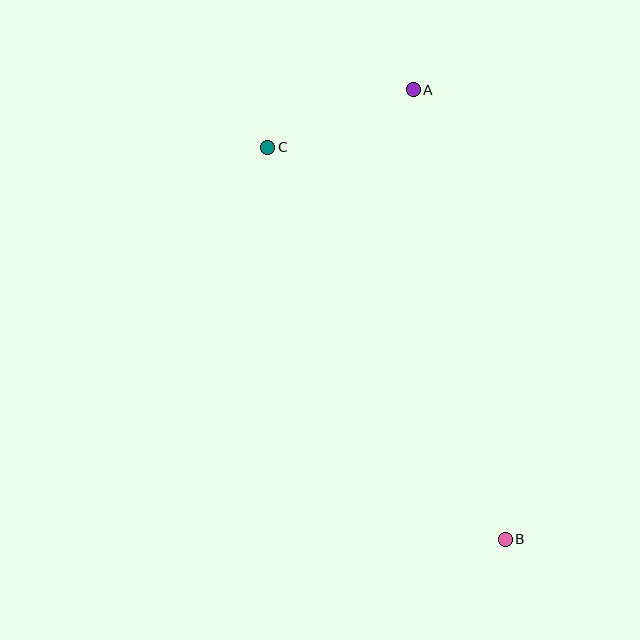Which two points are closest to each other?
Points A and C are closest to each other.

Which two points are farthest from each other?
Points A and B are farthest from each other.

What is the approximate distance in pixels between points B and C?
The distance between B and C is approximately 458 pixels.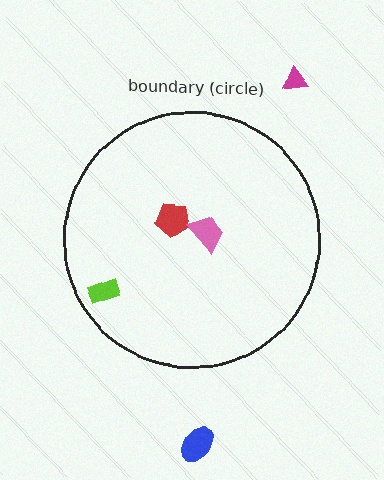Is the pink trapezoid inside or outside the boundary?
Inside.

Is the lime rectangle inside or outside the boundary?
Inside.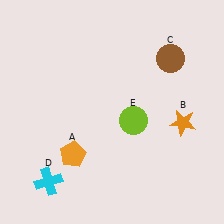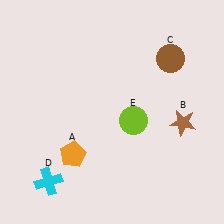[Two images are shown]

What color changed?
The star (B) changed from orange in Image 1 to brown in Image 2.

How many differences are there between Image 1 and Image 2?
There is 1 difference between the two images.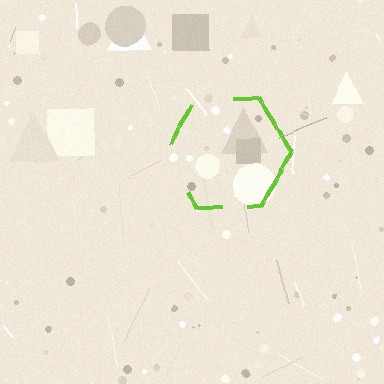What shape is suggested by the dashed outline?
The dashed outline suggests a hexagon.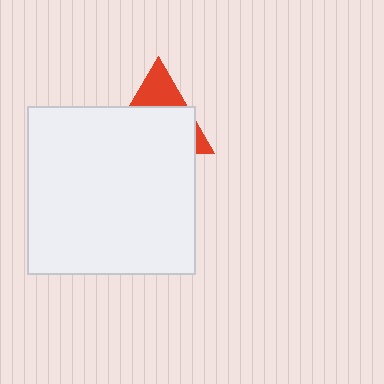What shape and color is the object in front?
The object in front is a white square.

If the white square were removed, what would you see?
You would see the complete red triangle.